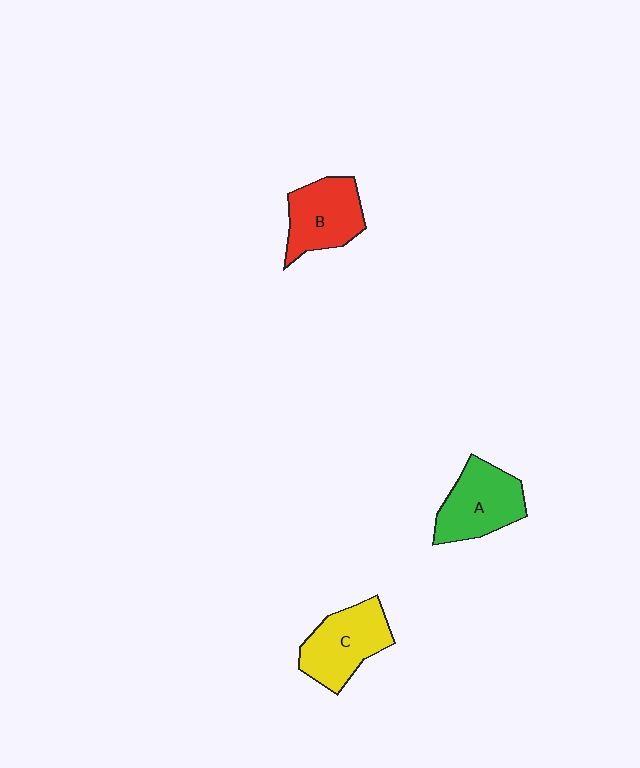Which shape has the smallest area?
Shape B (red).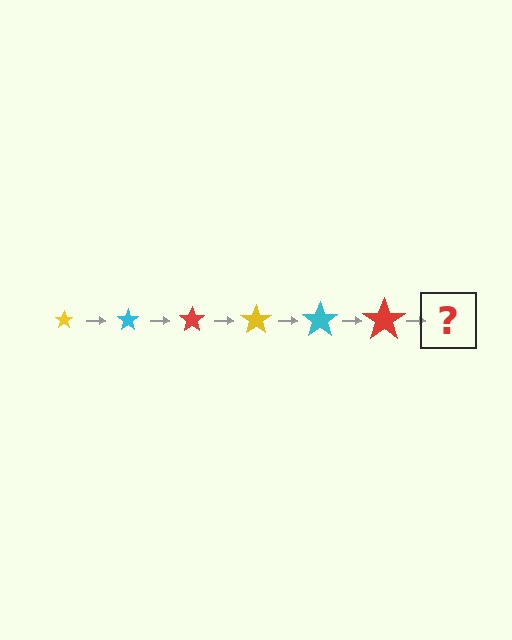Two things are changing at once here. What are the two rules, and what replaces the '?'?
The two rules are that the star grows larger each step and the color cycles through yellow, cyan, and red. The '?' should be a yellow star, larger than the previous one.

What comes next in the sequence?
The next element should be a yellow star, larger than the previous one.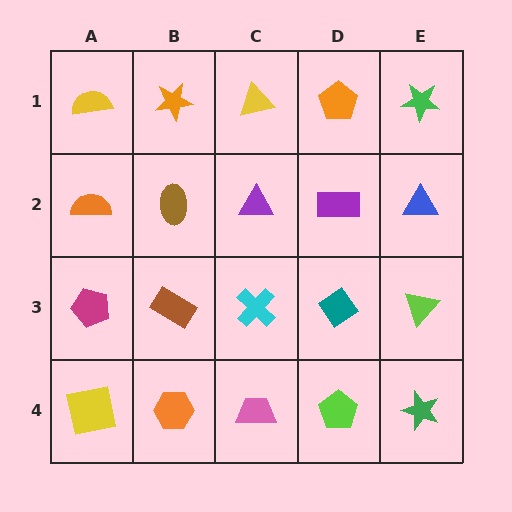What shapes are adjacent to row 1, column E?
A blue triangle (row 2, column E), an orange pentagon (row 1, column D).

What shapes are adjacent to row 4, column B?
A brown rectangle (row 3, column B), a yellow square (row 4, column A), a pink trapezoid (row 4, column C).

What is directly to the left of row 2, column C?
A brown ellipse.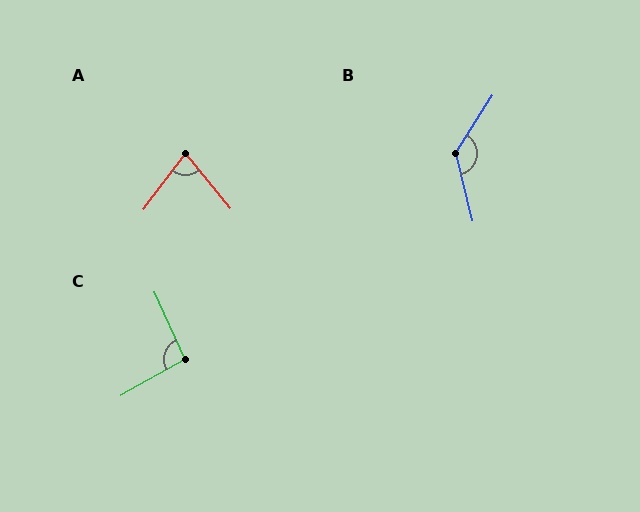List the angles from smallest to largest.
A (76°), C (95°), B (133°).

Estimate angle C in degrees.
Approximately 95 degrees.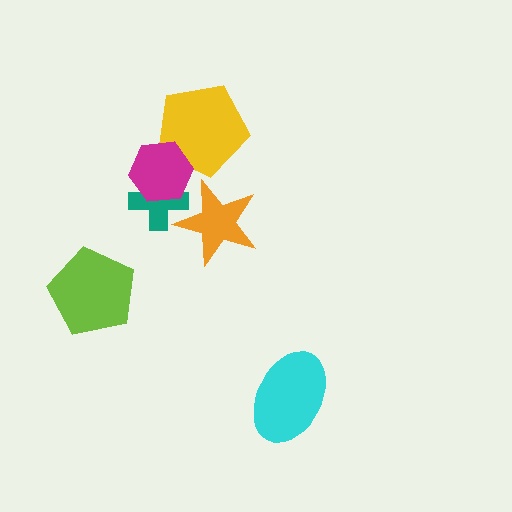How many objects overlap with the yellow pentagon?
1 object overlaps with the yellow pentagon.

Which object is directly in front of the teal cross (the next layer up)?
The magenta hexagon is directly in front of the teal cross.